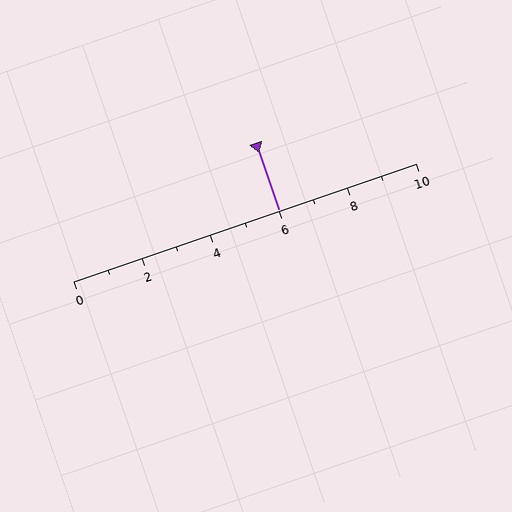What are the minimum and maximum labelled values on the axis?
The axis runs from 0 to 10.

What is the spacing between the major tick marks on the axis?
The major ticks are spaced 2 apart.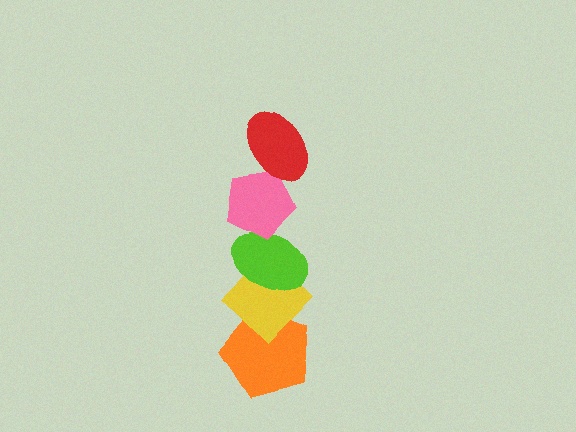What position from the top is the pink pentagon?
The pink pentagon is 2nd from the top.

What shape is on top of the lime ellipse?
The pink pentagon is on top of the lime ellipse.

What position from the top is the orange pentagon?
The orange pentagon is 5th from the top.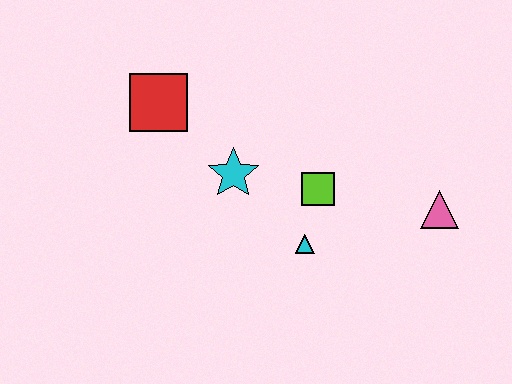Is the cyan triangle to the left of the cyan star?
No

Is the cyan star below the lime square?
No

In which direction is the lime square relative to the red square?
The lime square is to the right of the red square.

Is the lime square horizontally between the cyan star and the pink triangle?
Yes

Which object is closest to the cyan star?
The lime square is closest to the cyan star.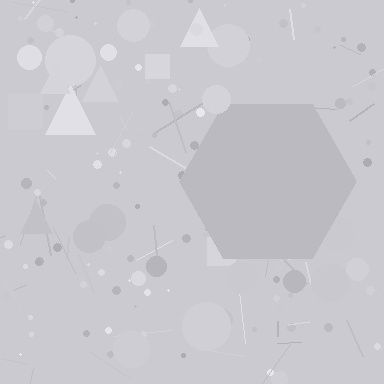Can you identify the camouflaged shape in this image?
The camouflaged shape is a hexagon.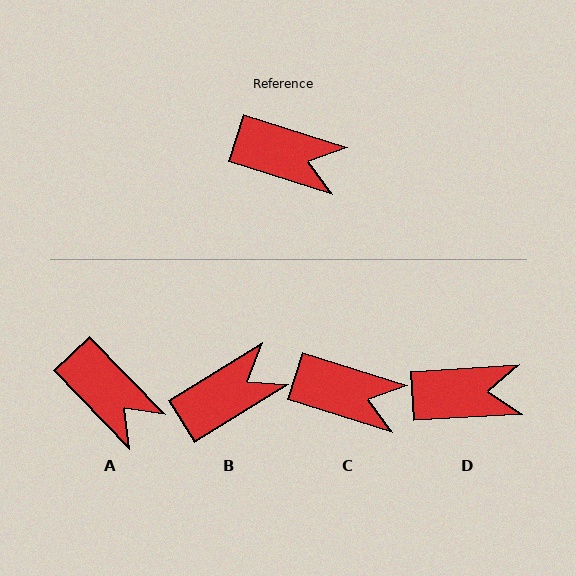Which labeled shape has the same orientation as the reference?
C.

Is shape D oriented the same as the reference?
No, it is off by about 21 degrees.